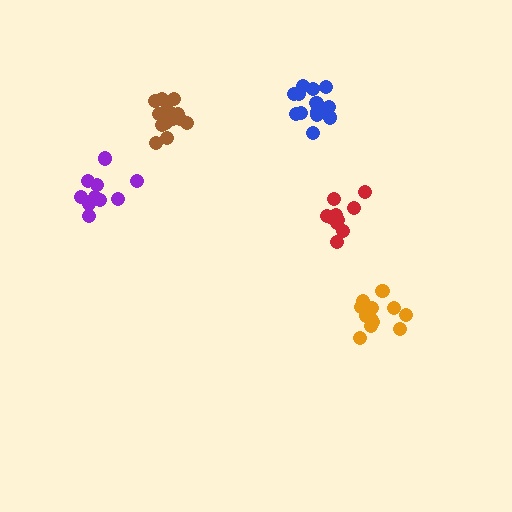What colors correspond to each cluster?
The clusters are colored: brown, red, orange, blue, purple.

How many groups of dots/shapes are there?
There are 5 groups.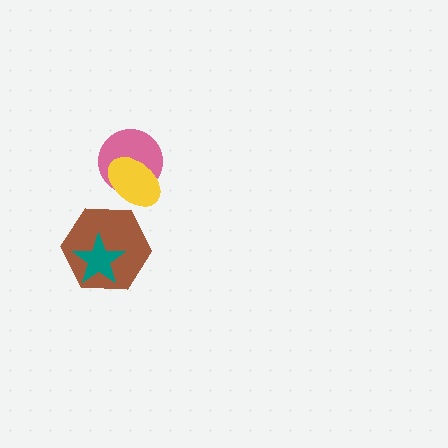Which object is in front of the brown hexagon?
The teal star is in front of the brown hexagon.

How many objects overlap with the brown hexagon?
1 object overlaps with the brown hexagon.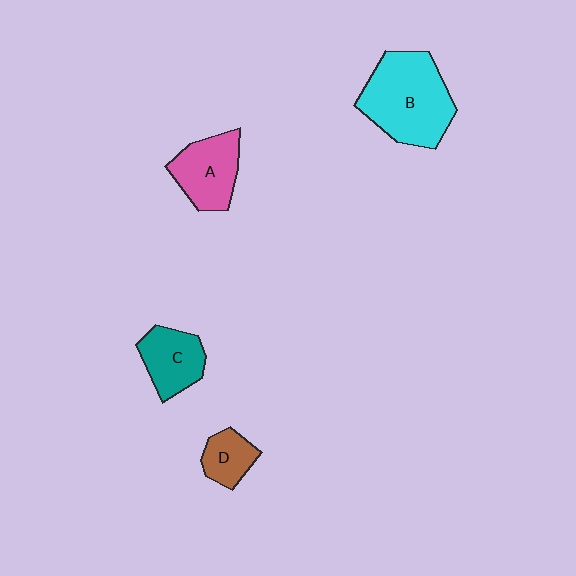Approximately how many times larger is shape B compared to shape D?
Approximately 2.8 times.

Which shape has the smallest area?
Shape D (brown).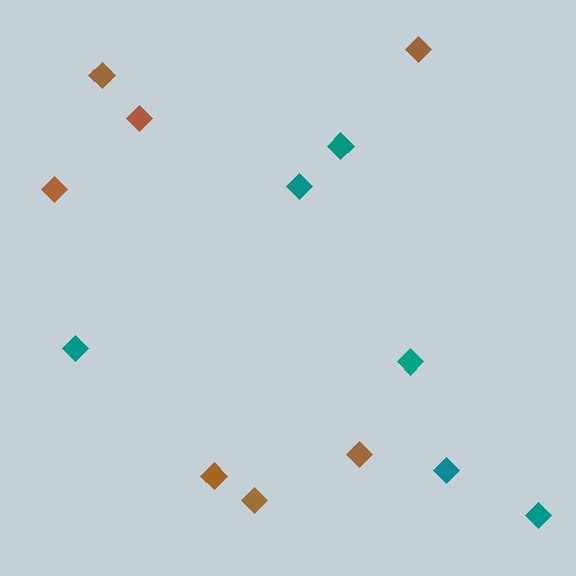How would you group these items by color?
There are 2 groups: one group of brown diamonds (7) and one group of teal diamonds (6).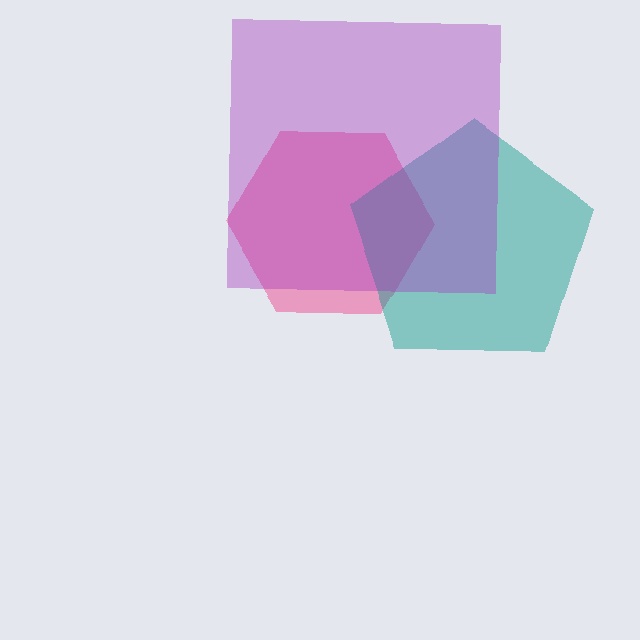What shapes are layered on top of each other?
The layered shapes are: a pink hexagon, a teal pentagon, a purple square.